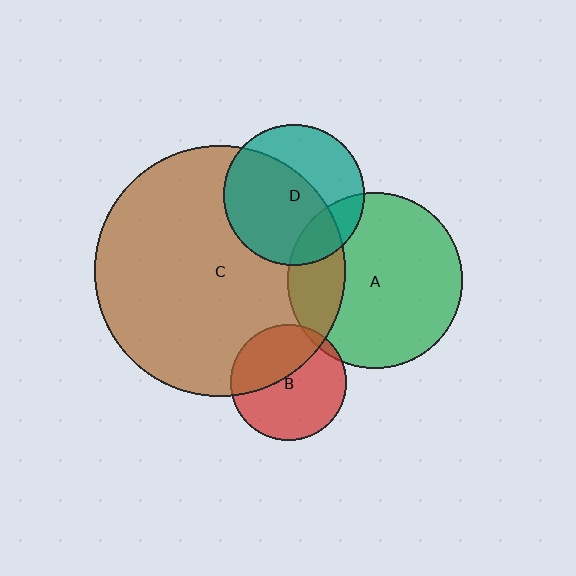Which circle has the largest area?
Circle C (brown).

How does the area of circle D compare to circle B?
Approximately 1.5 times.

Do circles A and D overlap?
Yes.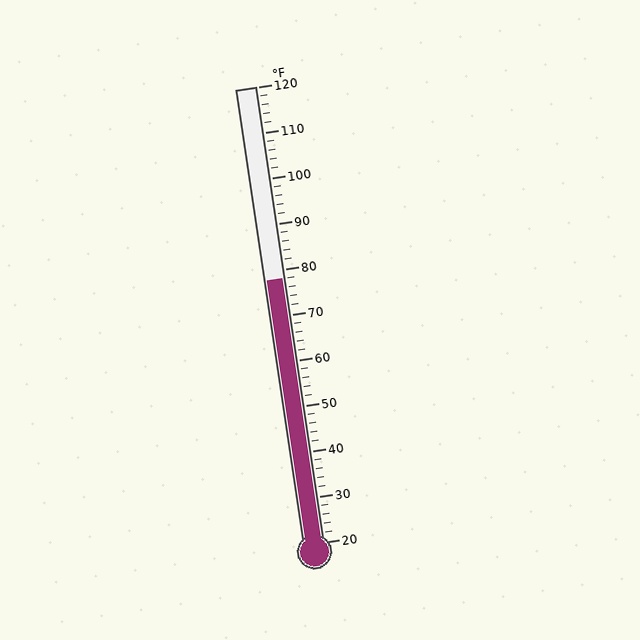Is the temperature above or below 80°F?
The temperature is below 80°F.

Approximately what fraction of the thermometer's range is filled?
The thermometer is filled to approximately 60% of its range.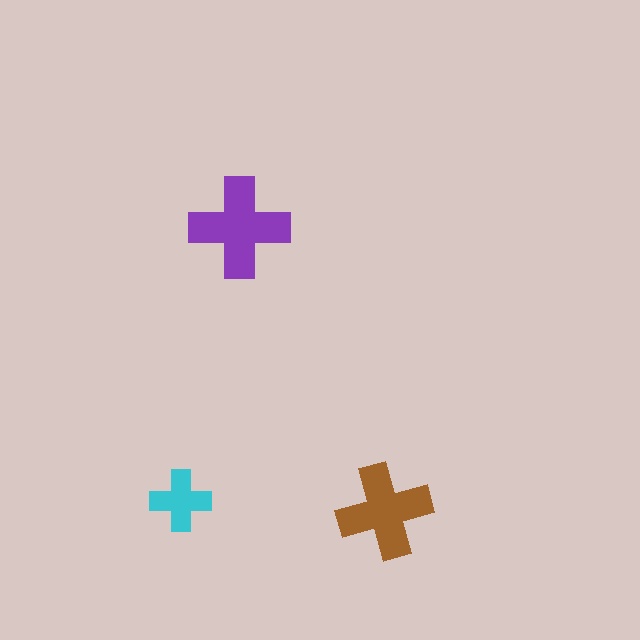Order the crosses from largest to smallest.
the purple one, the brown one, the cyan one.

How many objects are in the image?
There are 3 objects in the image.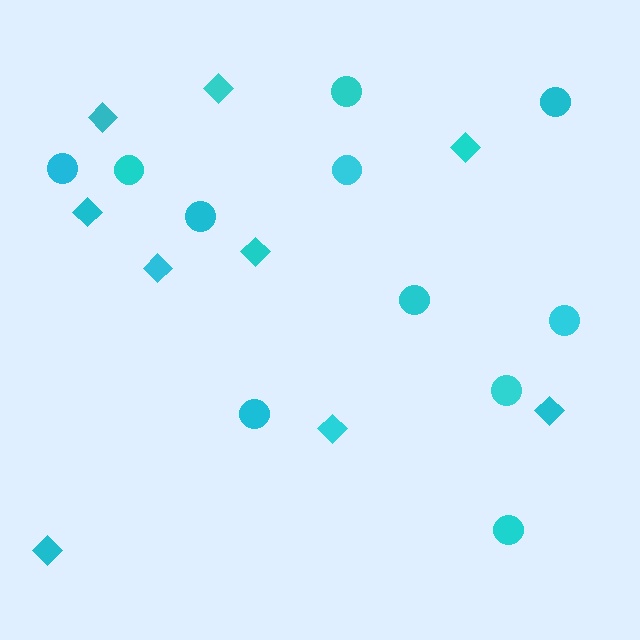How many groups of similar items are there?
There are 2 groups: one group of diamonds (9) and one group of circles (11).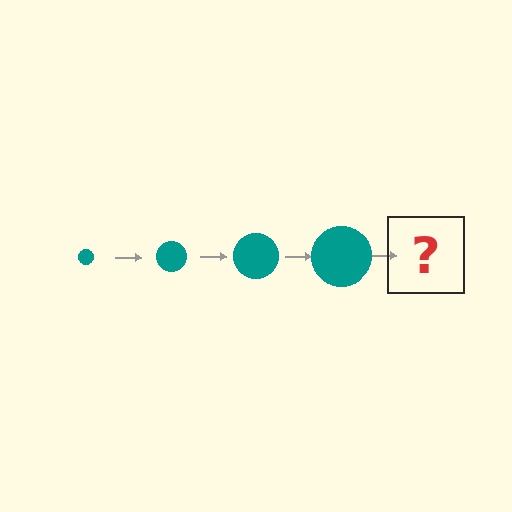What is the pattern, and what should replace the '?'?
The pattern is that the circle gets progressively larger each step. The '?' should be a teal circle, larger than the previous one.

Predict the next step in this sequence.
The next step is a teal circle, larger than the previous one.